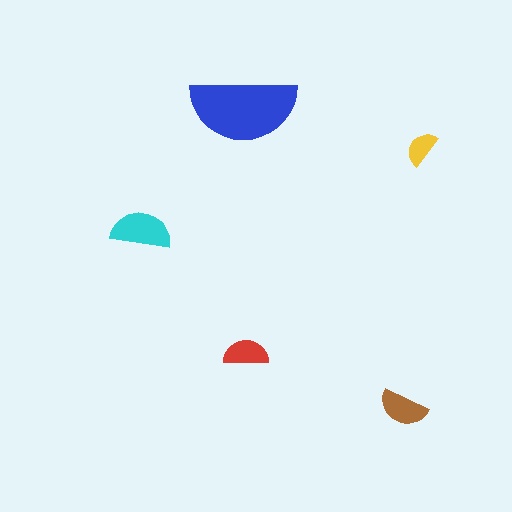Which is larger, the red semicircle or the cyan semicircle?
The cyan one.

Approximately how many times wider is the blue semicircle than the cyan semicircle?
About 2 times wider.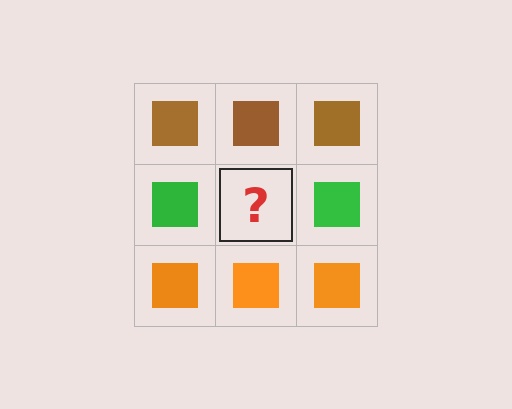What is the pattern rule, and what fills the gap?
The rule is that each row has a consistent color. The gap should be filled with a green square.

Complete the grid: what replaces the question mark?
The question mark should be replaced with a green square.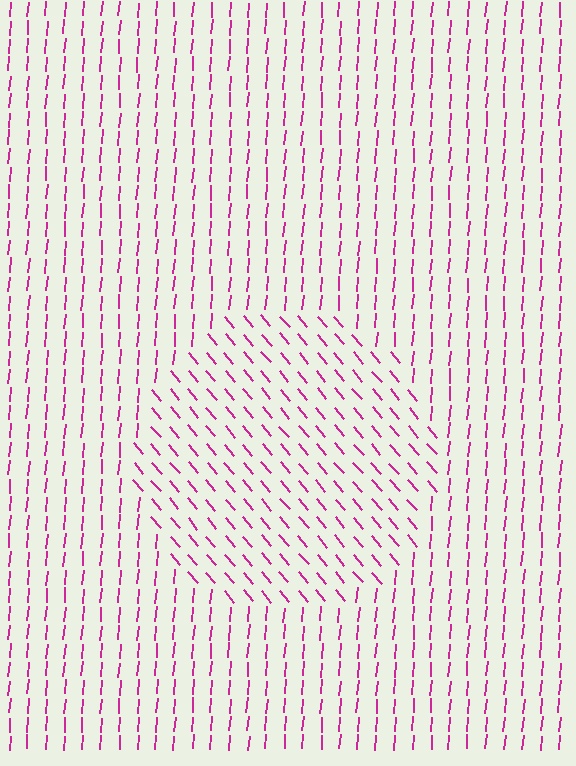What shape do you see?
I see a circle.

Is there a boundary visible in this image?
Yes, there is a texture boundary formed by a change in line orientation.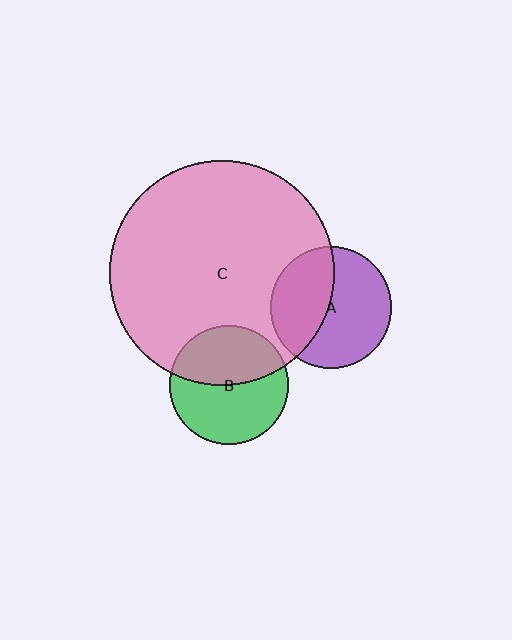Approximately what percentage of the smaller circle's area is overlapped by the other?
Approximately 45%.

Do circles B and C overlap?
Yes.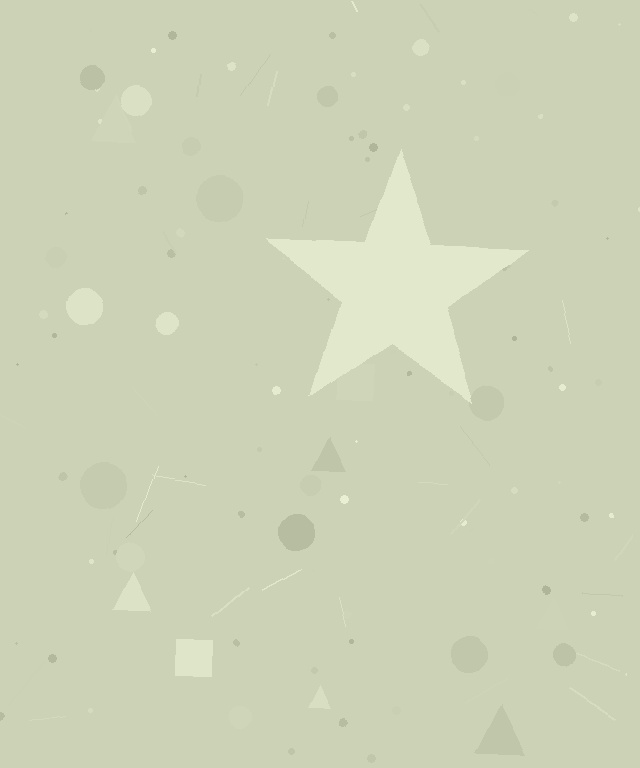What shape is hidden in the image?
A star is hidden in the image.